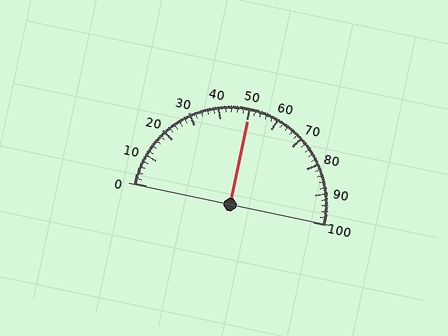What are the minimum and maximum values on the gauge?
The gauge ranges from 0 to 100.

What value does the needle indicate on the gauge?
The needle indicates approximately 50.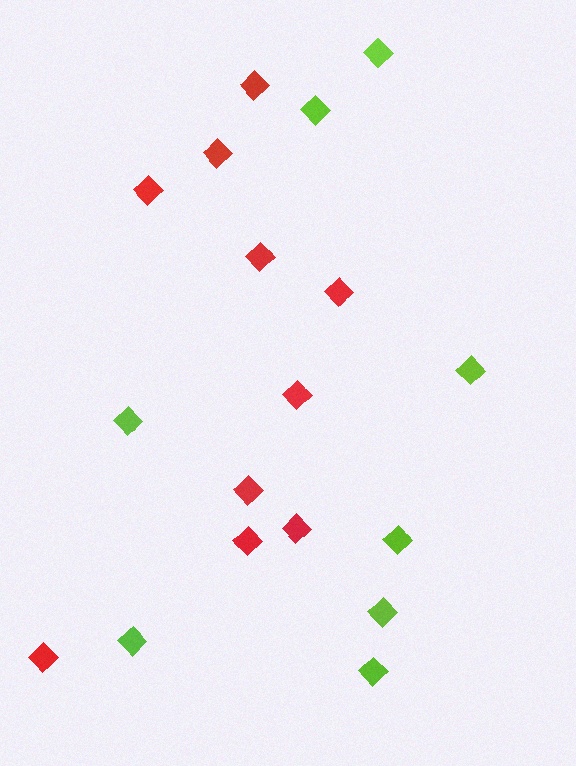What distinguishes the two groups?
There are 2 groups: one group of red diamonds (10) and one group of lime diamonds (8).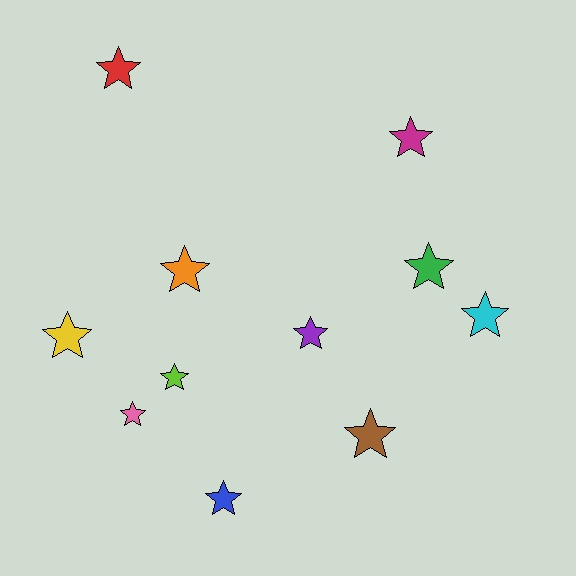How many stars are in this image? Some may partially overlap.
There are 11 stars.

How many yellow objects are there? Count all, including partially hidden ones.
There is 1 yellow object.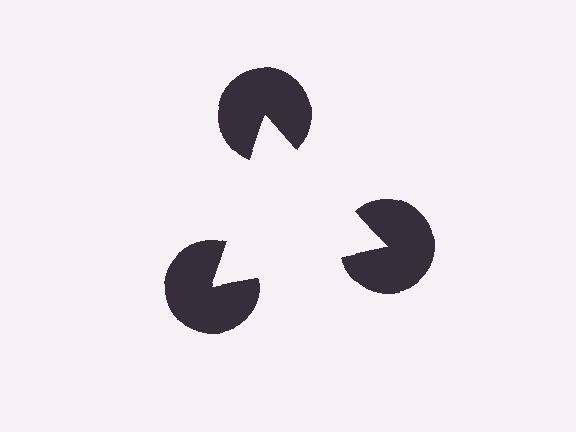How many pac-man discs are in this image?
There are 3 — one at each vertex of the illusory triangle.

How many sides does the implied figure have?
3 sides.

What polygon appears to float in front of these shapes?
An illusory triangle — its edges are inferred from the aligned wedge cuts in the pac-man discs, not physically drawn.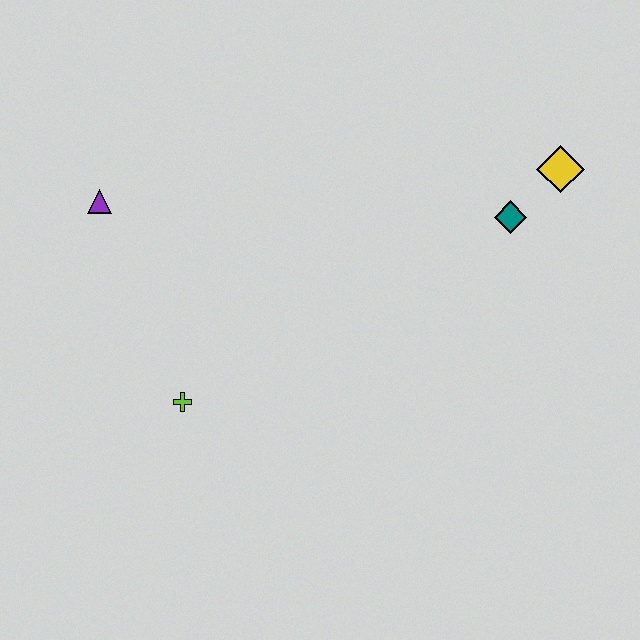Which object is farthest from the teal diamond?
The purple triangle is farthest from the teal diamond.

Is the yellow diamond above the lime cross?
Yes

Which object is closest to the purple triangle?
The lime cross is closest to the purple triangle.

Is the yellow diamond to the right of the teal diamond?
Yes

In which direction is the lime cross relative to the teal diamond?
The lime cross is to the left of the teal diamond.